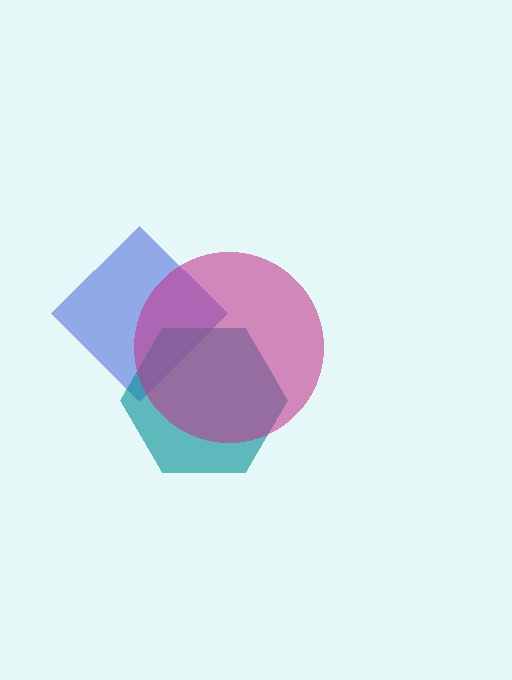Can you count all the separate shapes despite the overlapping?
Yes, there are 3 separate shapes.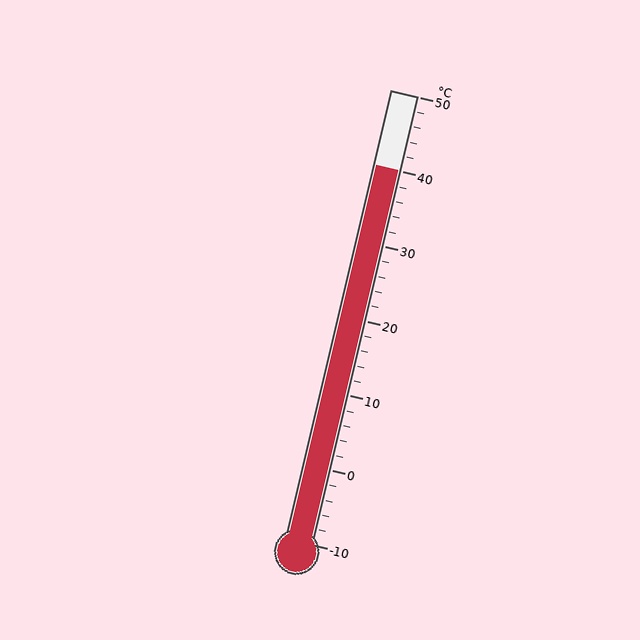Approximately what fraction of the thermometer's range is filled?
The thermometer is filled to approximately 85% of its range.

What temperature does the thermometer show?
The thermometer shows approximately 40°C.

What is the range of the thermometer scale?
The thermometer scale ranges from -10°C to 50°C.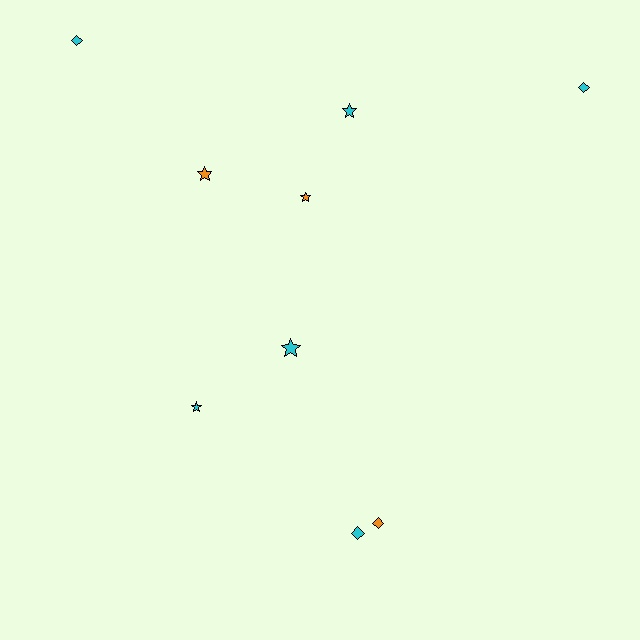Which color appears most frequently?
Cyan, with 6 objects.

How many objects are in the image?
There are 9 objects.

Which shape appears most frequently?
Star, with 5 objects.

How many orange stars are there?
There are 2 orange stars.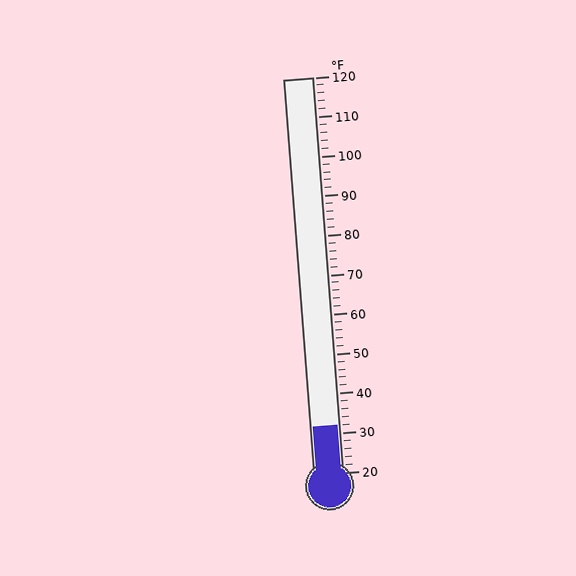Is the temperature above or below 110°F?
The temperature is below 110°F.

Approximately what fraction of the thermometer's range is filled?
The thermometer is filled to approximately 10% of its range.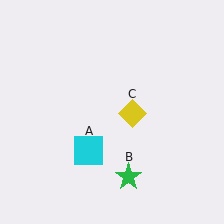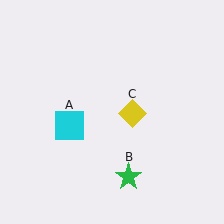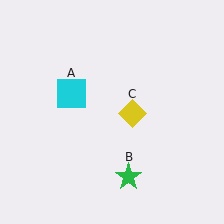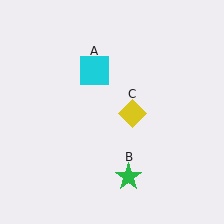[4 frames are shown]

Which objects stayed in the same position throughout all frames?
Green star (object B) and yellow diamond (object C) remained stationary.